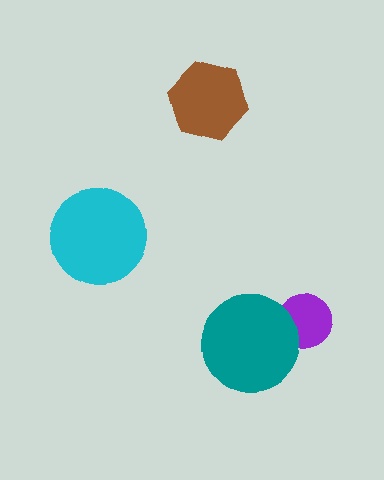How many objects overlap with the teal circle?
1 object overlaps with the teal circle.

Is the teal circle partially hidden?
No, no other shape covers it.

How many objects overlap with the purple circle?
1 object overlaps with the purple circle.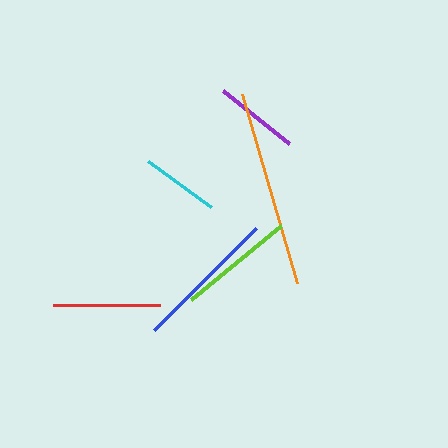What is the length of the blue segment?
The blue segment is approximately 145 pixels long.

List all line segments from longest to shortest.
From longest to shortest: orange, blue, lime, red, purple, cyan.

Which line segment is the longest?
The orange line is the longest at approximately 196 pixels.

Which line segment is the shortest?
The cyan line is the shortest at approximately 78 pixels.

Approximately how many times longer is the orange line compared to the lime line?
The orange line is approximately 1.7 times the length of the lime line.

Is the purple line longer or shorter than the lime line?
The lime line is longer than the purple line.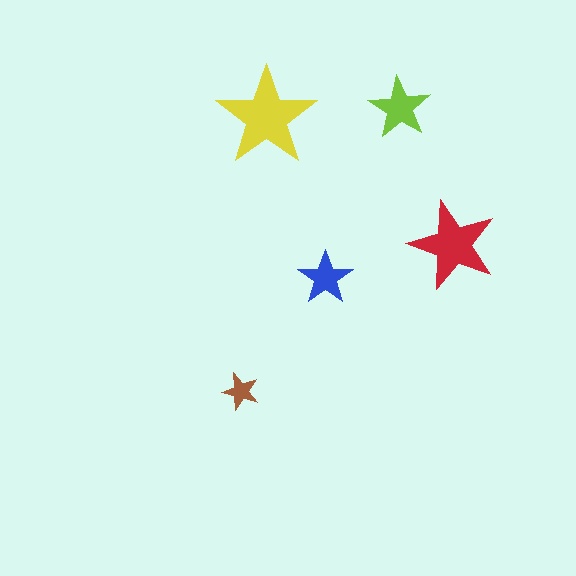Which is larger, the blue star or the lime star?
The lime one.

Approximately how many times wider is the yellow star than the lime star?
About 1.5 times wider.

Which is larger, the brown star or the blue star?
The blue one.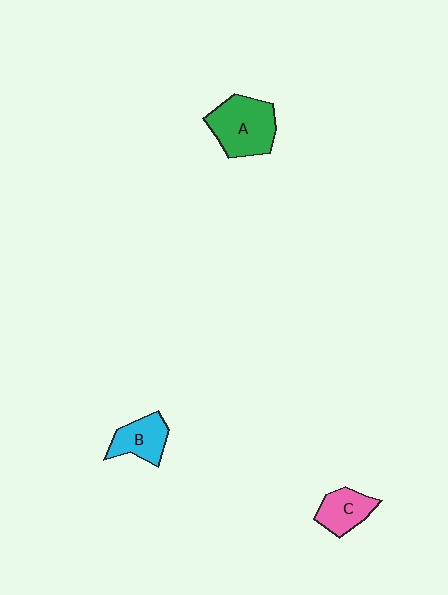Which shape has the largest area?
Shape A (green).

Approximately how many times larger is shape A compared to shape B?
Approximately 1.6 times.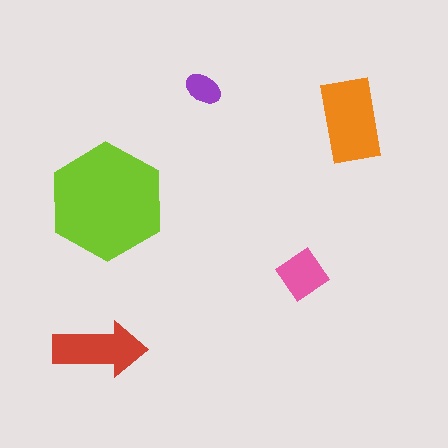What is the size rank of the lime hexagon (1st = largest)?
1st.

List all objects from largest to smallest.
The lime hexagon, the orange rectangle, the red arrow, the pink diamond, the purple ellipse.